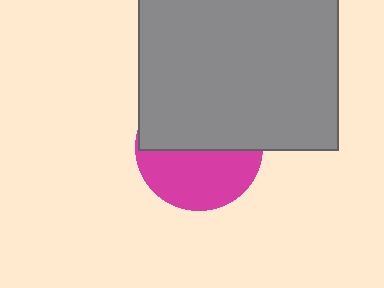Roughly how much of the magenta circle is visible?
About half of it is visible (roughly 46%).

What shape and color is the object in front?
The object in front is a gray square.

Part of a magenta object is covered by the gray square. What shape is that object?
It is a circle.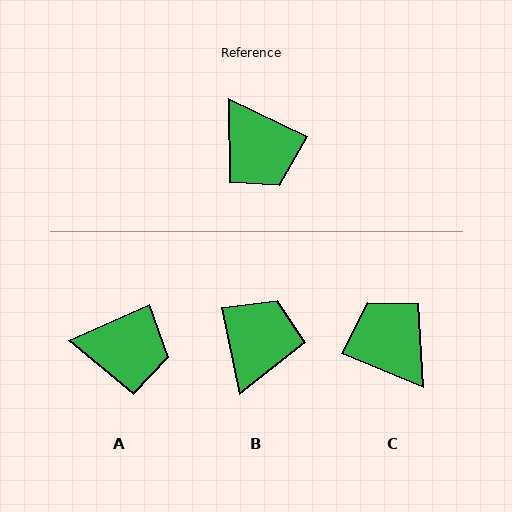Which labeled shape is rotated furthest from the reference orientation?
C, about 177 degrees away.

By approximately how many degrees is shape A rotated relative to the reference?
Approximately 50 degrees counter-clockwise.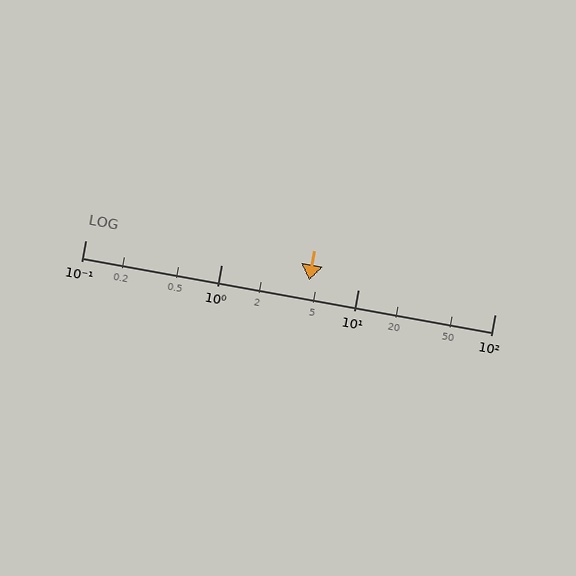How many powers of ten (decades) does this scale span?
The scale spans 3 decades, from 0.1 to 100.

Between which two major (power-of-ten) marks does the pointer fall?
The pointer is between 1 and 10.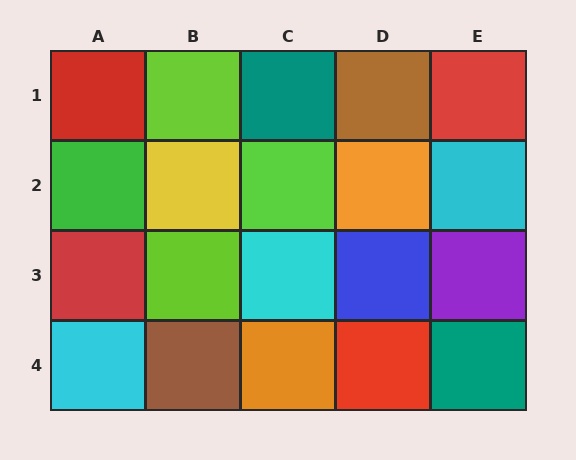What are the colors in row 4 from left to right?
Cyan, brown, orange, red, teal.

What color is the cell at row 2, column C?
Lime.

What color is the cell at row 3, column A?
Red.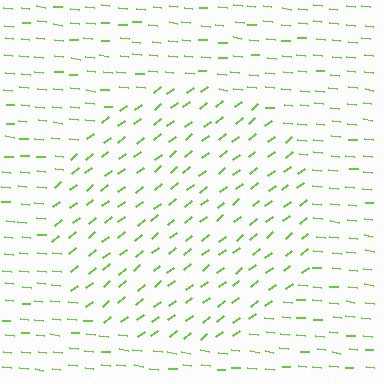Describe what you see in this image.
The image is filled with small lime line segments. A circle region in the image has lines oriented differently from the surrounding lines, creating a visible texture boundary.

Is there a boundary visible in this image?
Yes, there is a texture boundary formed by a change in line orientation.